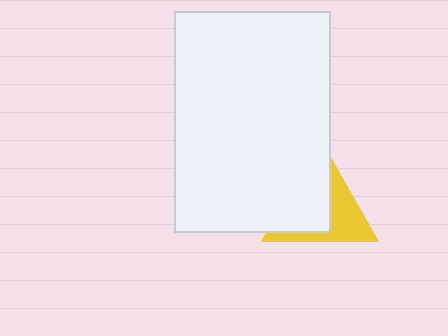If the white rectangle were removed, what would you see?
You would see the complete yellow triangle.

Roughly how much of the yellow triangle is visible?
A small part of it is visible (roughly 42%).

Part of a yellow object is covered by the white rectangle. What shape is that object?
It is a triangle.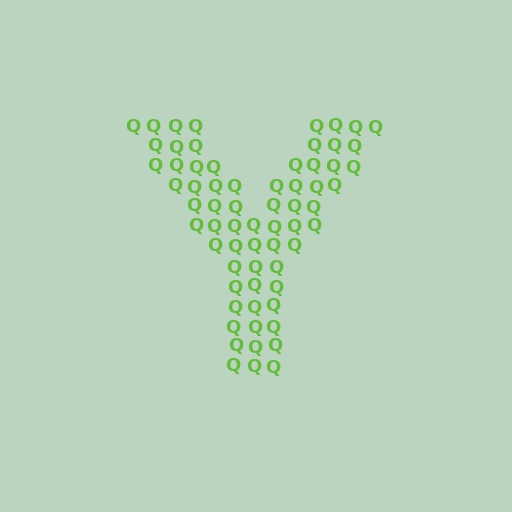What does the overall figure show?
The overall figure shows the letter Y.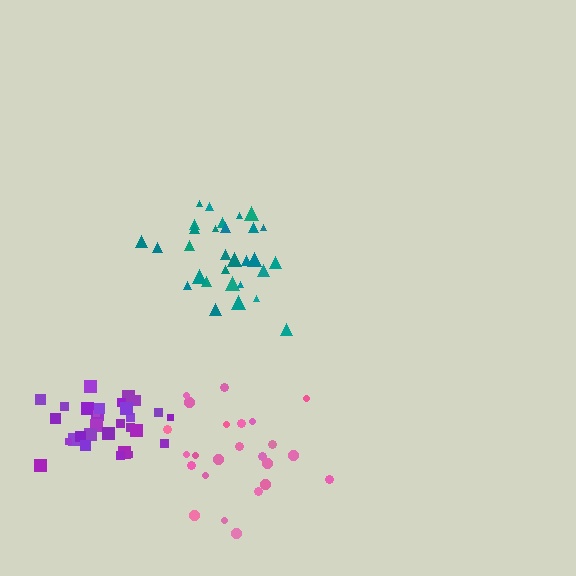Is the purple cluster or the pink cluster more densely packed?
Purple.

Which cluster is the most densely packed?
Purple.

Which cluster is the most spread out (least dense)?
Pink.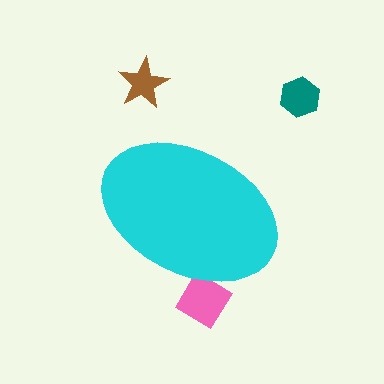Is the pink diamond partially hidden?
Yes, the pink diamond is partially hidden behind the cyan ellipse.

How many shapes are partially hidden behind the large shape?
1 shape is partially hidden.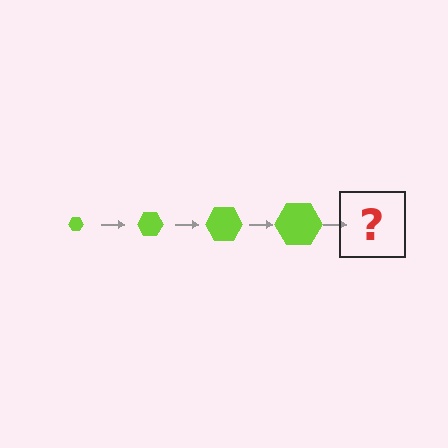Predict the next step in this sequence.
The next step is a lime hexagon, larger than the previous one.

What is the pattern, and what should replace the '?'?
The pattern is that the hexagon gets progressively larger each step. The '?' should be a lime hexagon, larger than the previous one.